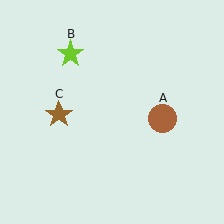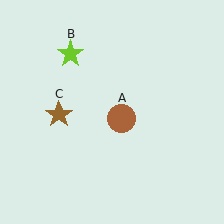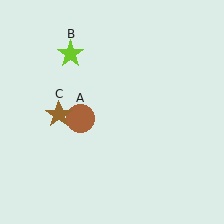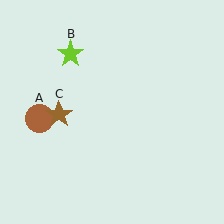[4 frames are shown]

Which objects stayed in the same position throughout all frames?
Lime star (object B) and brown star (object C) remained stationary.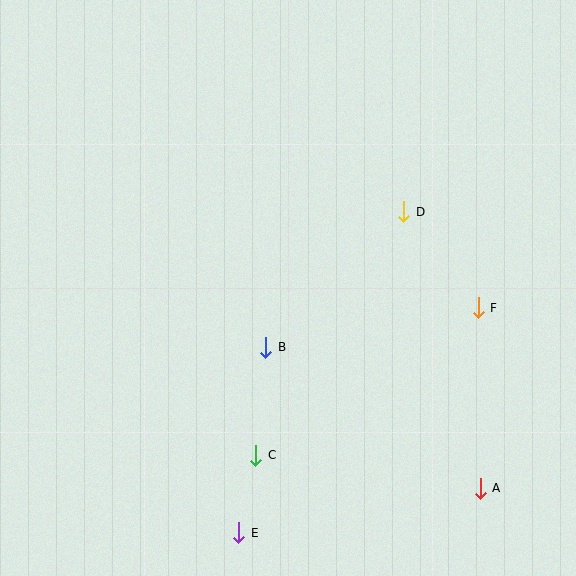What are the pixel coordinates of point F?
Point F is at (478, 307).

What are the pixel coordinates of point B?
Point B is at (266, 347).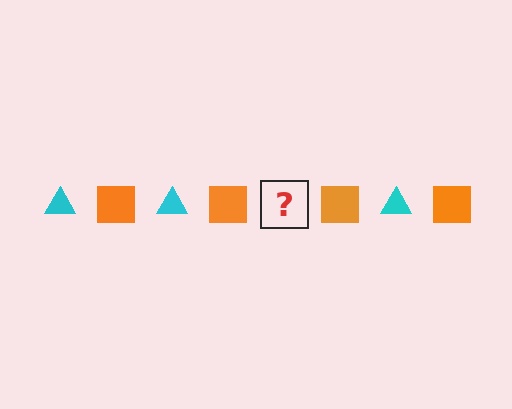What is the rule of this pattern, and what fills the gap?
The rule is that the pattern alternates between cyan triangle and orange square. The gap should be filled with a cyan triangle.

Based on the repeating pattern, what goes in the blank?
The blank should be a cyan triangle.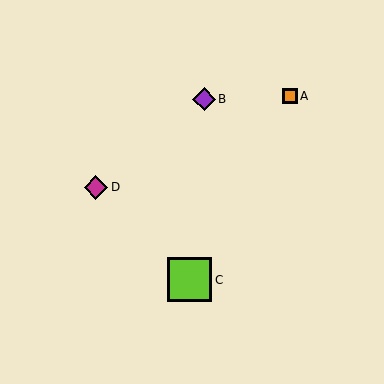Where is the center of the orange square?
The center of the orange square is at (290, 96).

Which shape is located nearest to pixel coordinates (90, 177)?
The magenta diamond (labeled D) at (96, 187) is nearest to that location.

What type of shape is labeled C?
Shape C is a lime square.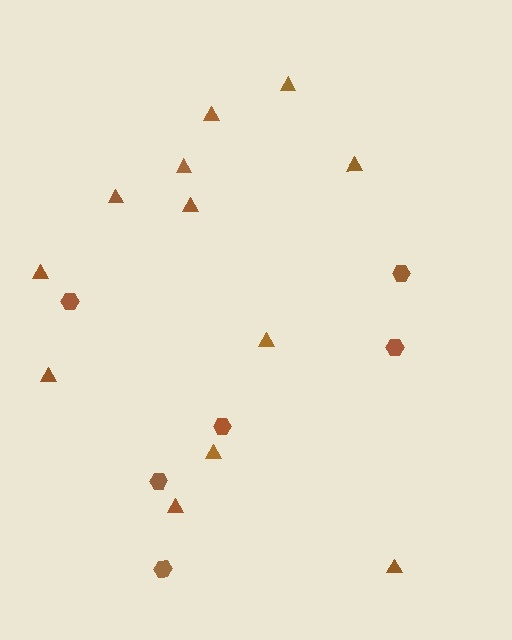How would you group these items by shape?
There are 2 groups: one group of triangles (12) and one group of hexagons (6).